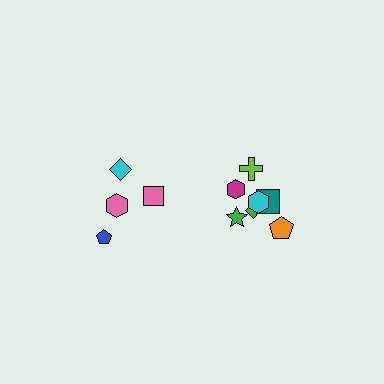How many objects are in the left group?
There are 4 objects.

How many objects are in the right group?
There are 7 objects.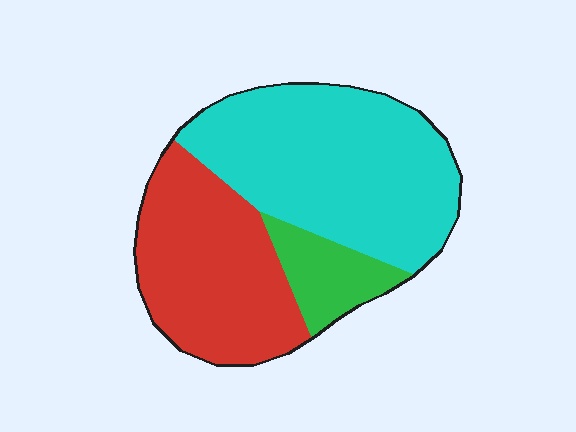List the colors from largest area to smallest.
From largest to smallest: cyan, red, green.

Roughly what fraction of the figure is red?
Red covers 37% of the figure.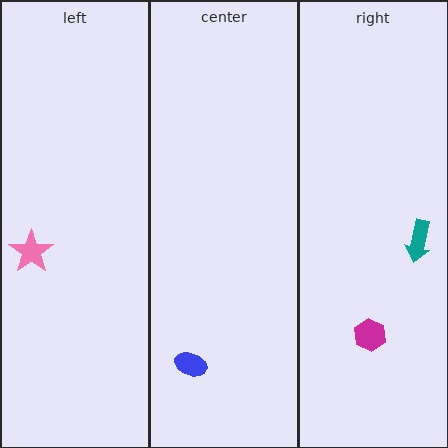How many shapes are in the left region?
1.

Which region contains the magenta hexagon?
The right region.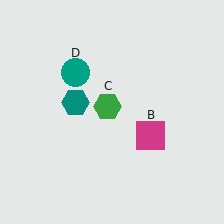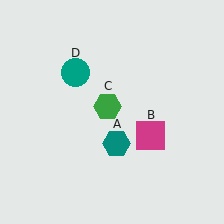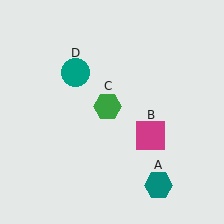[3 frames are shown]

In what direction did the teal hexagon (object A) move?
The teal hexagon (object A) moved down and to the right.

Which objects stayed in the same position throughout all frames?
Magenta square (object B) and green hexagon (object C) and teal circle (object D) remained stationary.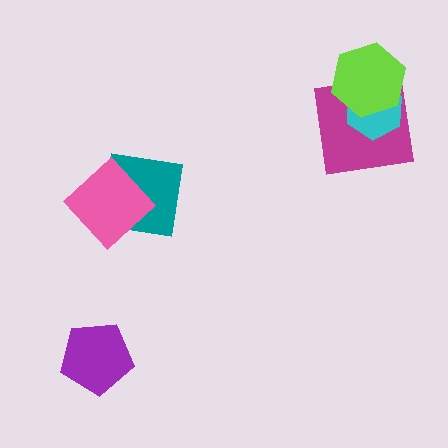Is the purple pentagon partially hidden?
No, no other shape covers it.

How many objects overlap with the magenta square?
2 objects overlap with the magenta square.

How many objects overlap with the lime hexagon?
2 objects overlap with the lime hexagon.